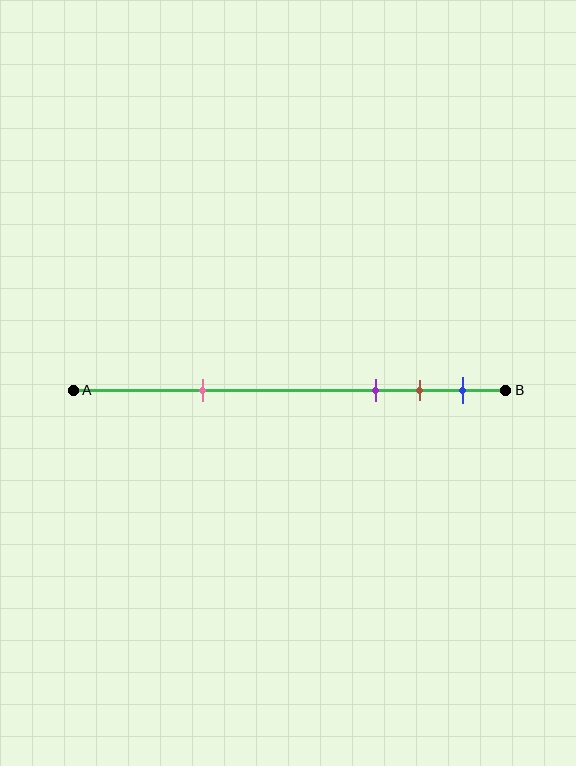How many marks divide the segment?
There are 4 marks dividing the segment.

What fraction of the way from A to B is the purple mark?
The purple mark is approximately 70% (0.7) of the way from A to B.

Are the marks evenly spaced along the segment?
No, the marks are not evenly spaced.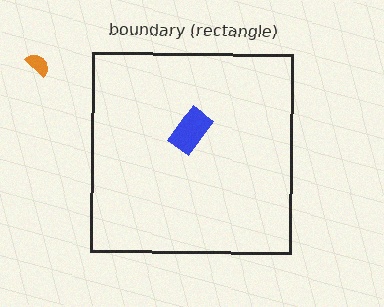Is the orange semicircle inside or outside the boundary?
Outside.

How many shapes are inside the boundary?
1 inside, 1 outside.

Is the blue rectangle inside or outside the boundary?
Inside.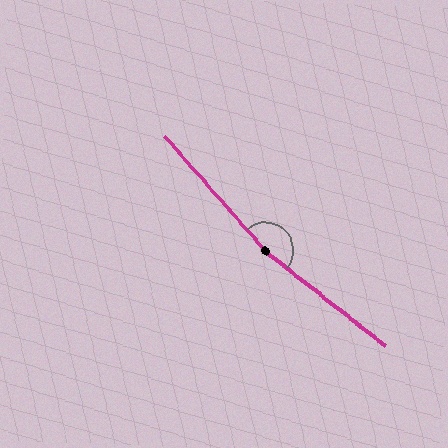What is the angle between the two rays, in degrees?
Approximately 170 degrees.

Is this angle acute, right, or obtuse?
It is obtuse.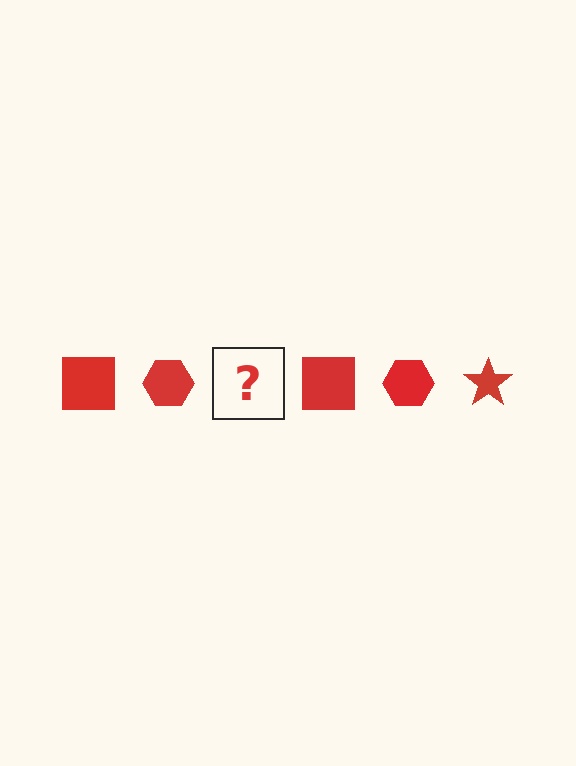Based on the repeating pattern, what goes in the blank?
The blank should be a red star.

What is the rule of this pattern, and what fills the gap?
The rule is that the pattern cycles through square, hexagon, star shapes in red. The gap should be filled with a red star.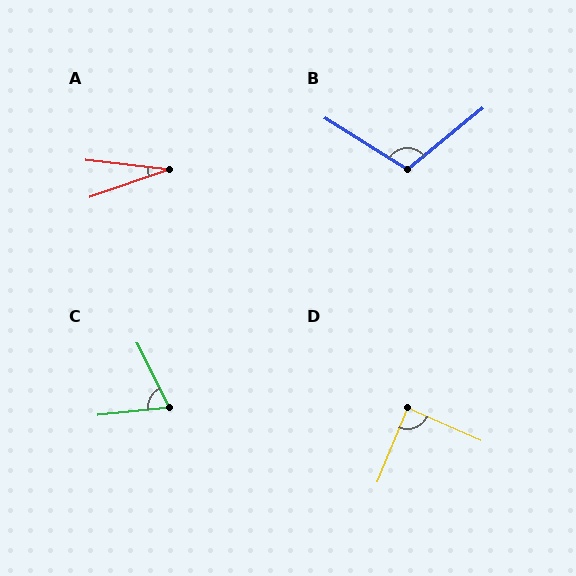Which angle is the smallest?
A, at approximately 25 degrees.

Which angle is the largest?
B, at approximately 108 degrees.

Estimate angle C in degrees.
Approximately 69 degrees.